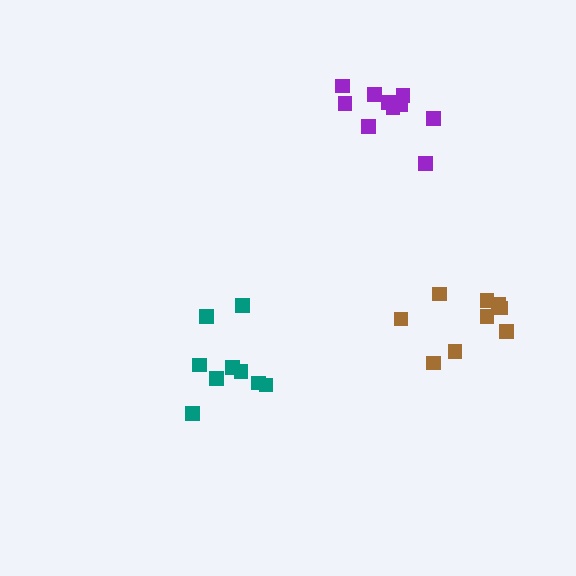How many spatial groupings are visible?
There are 3 spatial groupings.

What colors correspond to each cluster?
The clusters are colored: teal, brown, purple.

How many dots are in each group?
Group 1: 9 dots, Group 2: 9 dots, Group 3: 11 dots (29 total).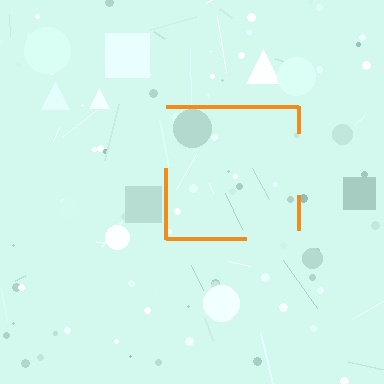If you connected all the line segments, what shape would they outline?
They would outline a square.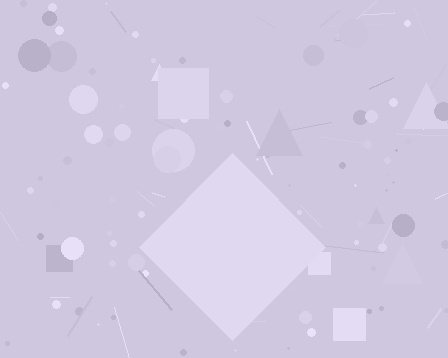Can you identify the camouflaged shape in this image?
The camouflaged shape is a diamond.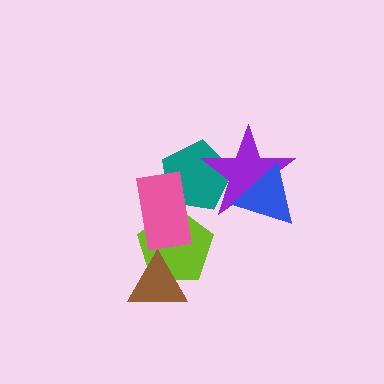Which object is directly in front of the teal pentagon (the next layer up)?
The pink rectangle is directly in front of the teal pentagon.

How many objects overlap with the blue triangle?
1 object overlaps with the blue triangle.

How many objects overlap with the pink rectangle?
2 objects overlap with the pink rectangle.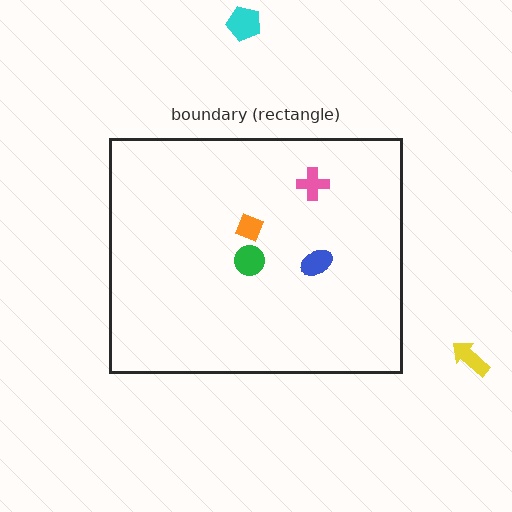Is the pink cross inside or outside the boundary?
Inside.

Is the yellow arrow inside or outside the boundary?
Outside.